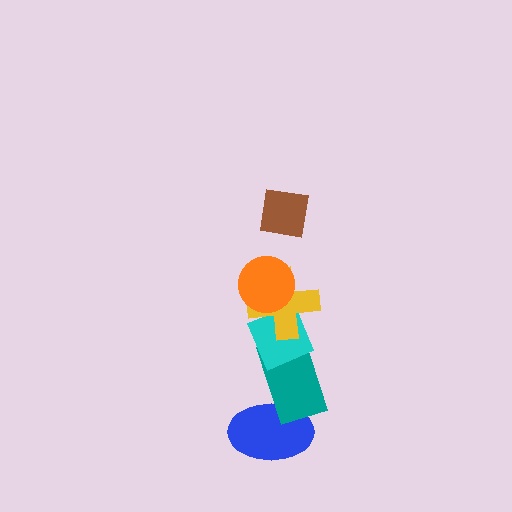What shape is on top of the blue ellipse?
The teal rectangle is on top of the blue ellipse.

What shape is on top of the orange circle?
The brown square is on top of the orange circle.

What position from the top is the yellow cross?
The yellow cross is 3rd from the top.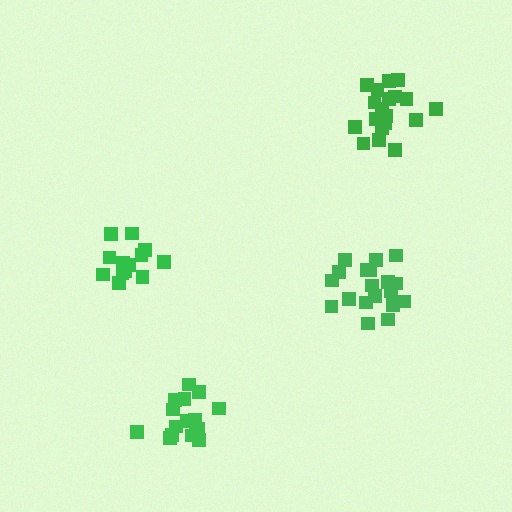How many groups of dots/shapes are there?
There are 4 groups.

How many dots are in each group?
Group 1: 16 dots, Group 2: 13 dots, Group 3: 19 dots, Group 4: 19 dots (67 total).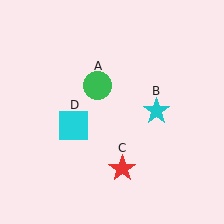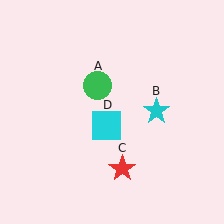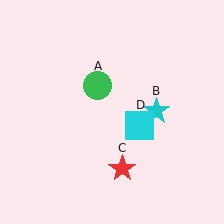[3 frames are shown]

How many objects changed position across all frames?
1 object changed position: cyan square (object D).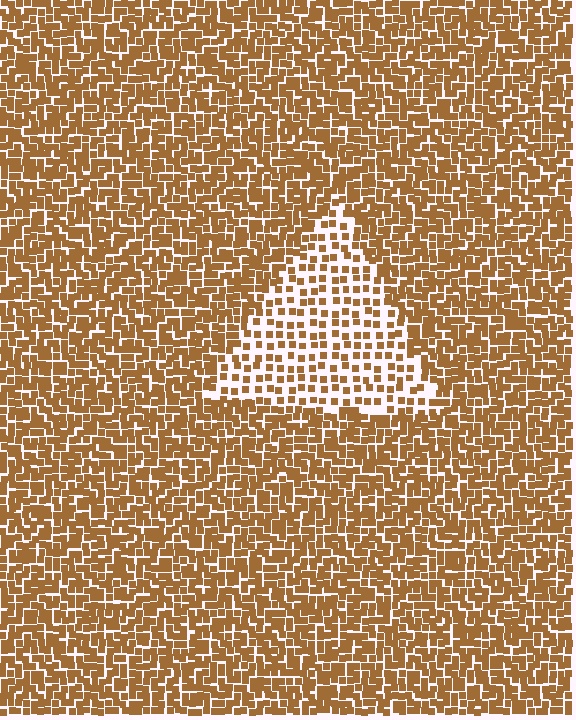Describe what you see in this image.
The image contains small brown elements arranged at two different densities. A triangle-shaped region is visible where the elements are less densely packed than the surrounding area.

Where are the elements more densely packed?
The elements are more densely packed outside the triangle boundary.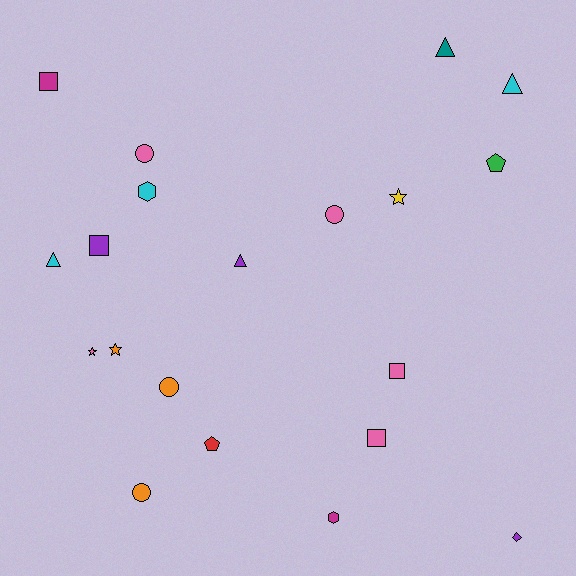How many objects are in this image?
There are 20 objects.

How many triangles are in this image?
There are 4 triangles.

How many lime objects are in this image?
There are no lime objects.